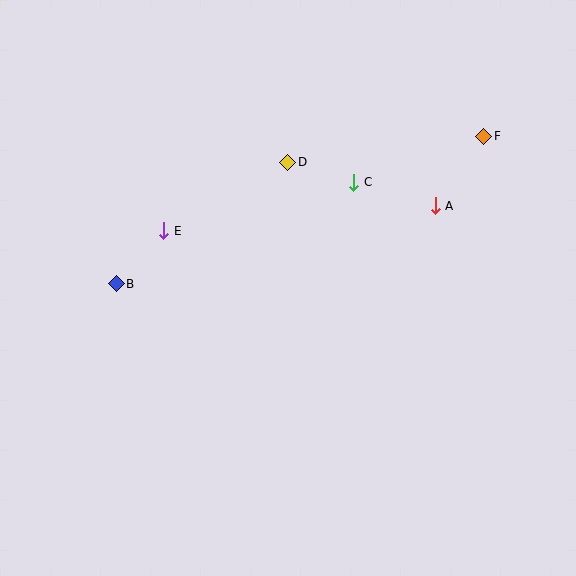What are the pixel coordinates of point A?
Point A is at (435, 206).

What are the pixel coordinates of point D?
Point D is at (288, 162).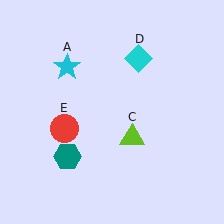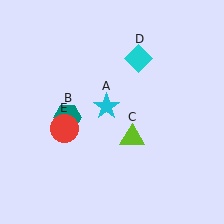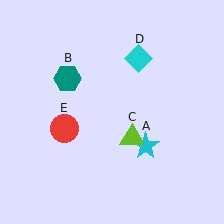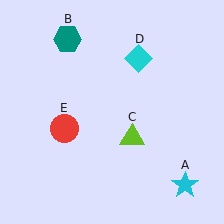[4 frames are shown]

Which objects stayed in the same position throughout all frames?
Lime triangle (object C) and cyan diamond (object D) and red circle (object E) remained stationary.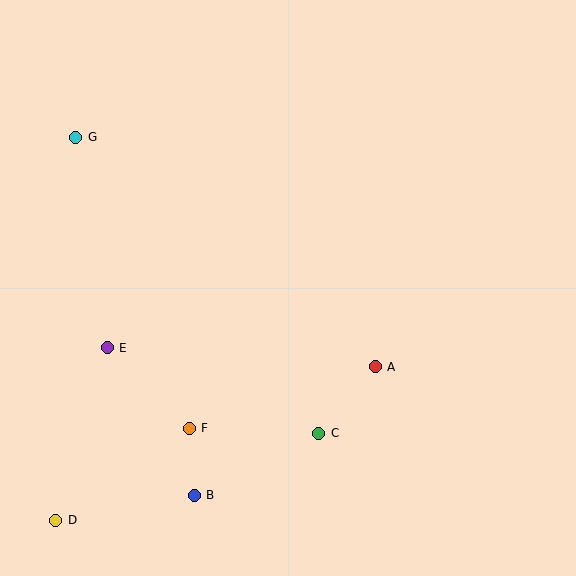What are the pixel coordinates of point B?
Point B is at (194, 495).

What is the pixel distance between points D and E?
The distance between D and E is 180 pixels.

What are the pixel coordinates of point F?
Point F is at (189, 428).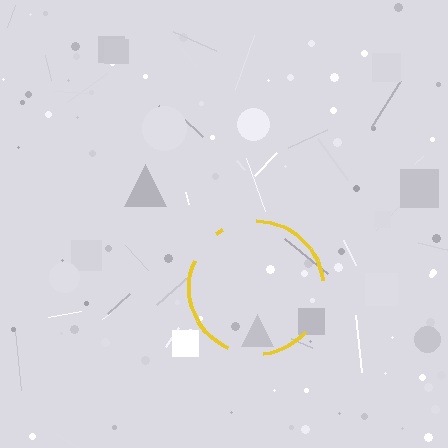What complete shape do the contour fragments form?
The contour fragments form a circle.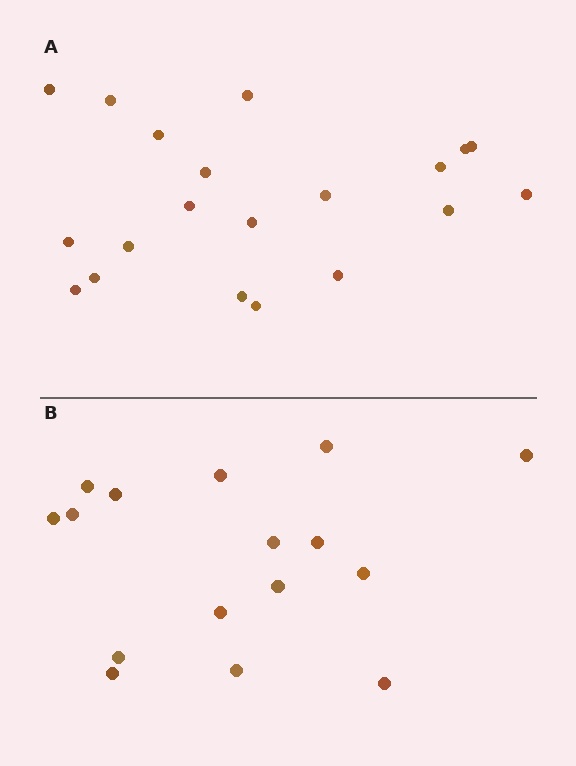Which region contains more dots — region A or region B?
Region A (the top region) has more dots.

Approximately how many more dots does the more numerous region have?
Region A has about 4 more dots than region B.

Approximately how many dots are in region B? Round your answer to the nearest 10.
About 20 dots. (The exact count is 16, which rounds to 20.)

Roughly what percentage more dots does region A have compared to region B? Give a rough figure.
About 25% more.